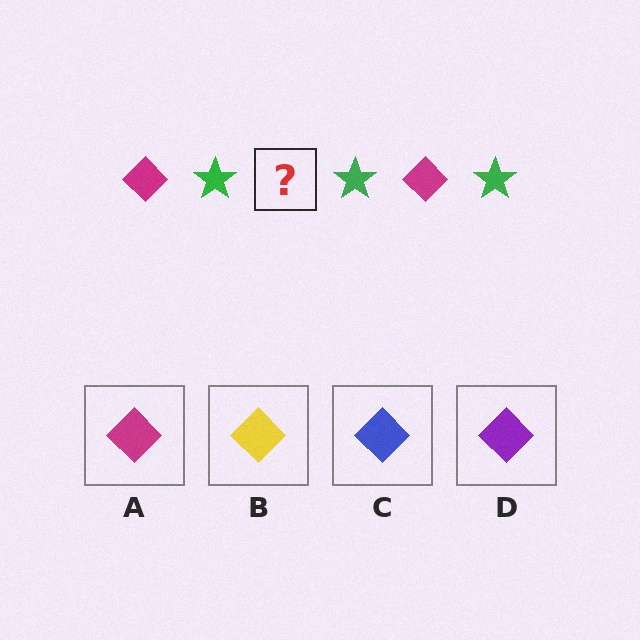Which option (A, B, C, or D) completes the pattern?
A.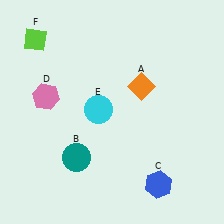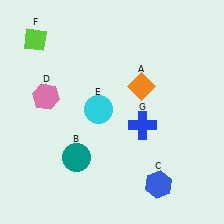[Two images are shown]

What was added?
A blue cross (G) was added in Image 2.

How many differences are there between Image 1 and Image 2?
There is 1 difference between the two images.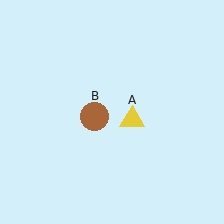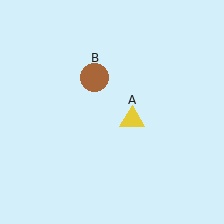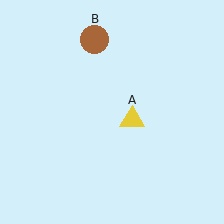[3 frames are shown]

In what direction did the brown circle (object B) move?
The brown circle (object B) moved up.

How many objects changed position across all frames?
1 object changed position: brown circle (object B).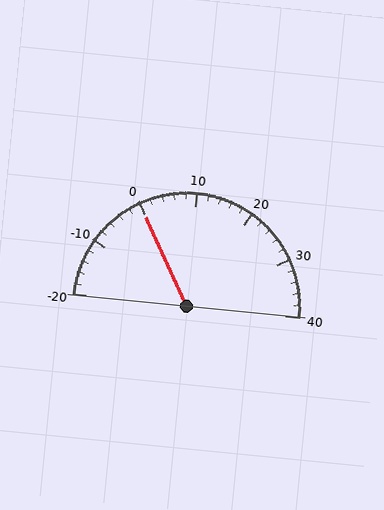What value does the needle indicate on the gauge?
The needle indicates approximately 0.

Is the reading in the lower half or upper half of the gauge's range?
The reading is in the lower half of the range (-20 to 40).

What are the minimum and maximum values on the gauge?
The gauge ranges from -20 to 40.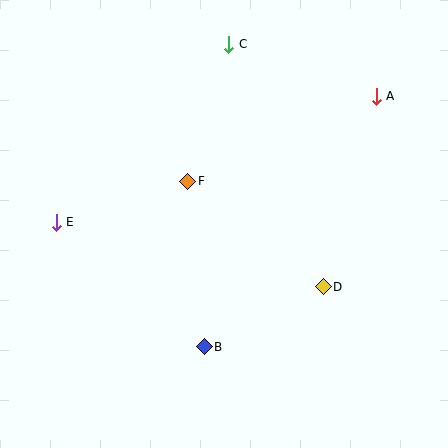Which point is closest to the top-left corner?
Point E is closest to the top-left corner.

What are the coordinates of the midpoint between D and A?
The midpoint between D and A is at (350, 192).